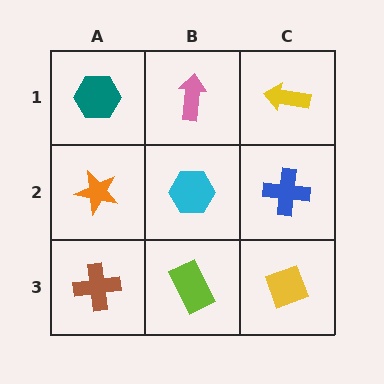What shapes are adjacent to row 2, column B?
A pink arrow (row 1, column B), a lime rectangle (row 3, column B), an orange star (row 2, column A), a blue cross (row 2, column C).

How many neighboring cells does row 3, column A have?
2.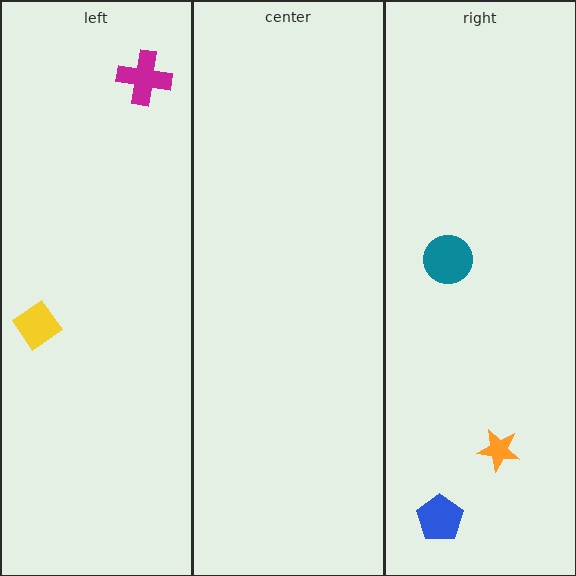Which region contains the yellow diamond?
The left region.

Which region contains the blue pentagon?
The right region.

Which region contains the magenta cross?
The left region.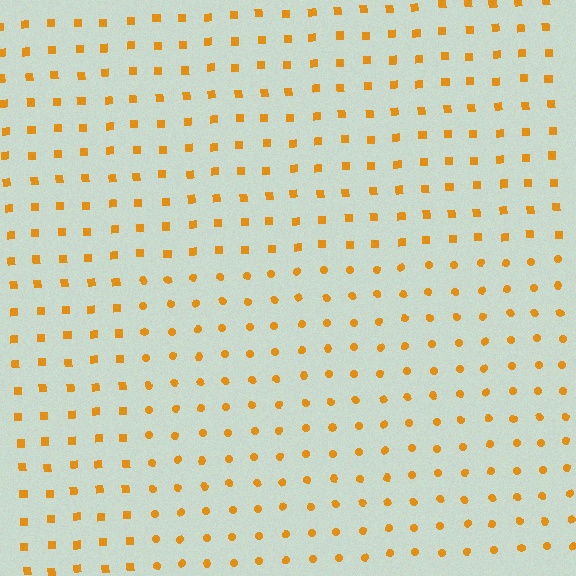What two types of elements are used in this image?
The image uses circles inside the rectangle region and squares outside it.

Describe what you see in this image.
The image is filled with small orange elements arranged in a uniform grid. A rectangle-shaped region contains circles, while the surrounding area contains squares. The boundary is defined purely by the change in element shape.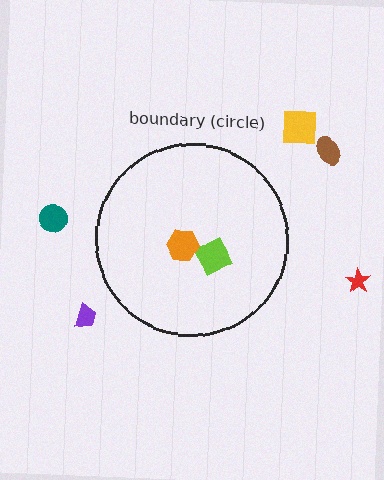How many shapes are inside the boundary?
2 inside, 5 outside.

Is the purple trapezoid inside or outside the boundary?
Outside.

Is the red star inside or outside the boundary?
Outside.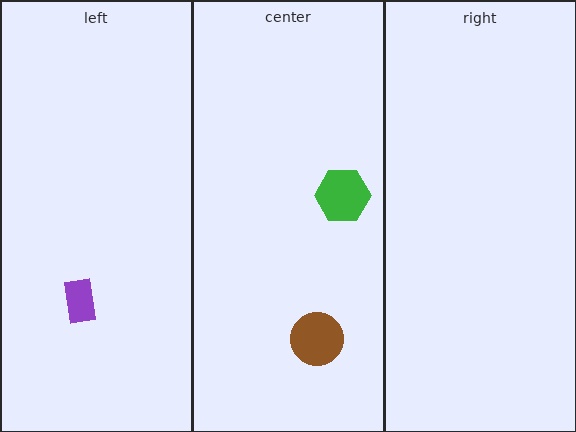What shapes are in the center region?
The brown circle, the green hexagon.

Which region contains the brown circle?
The center region.